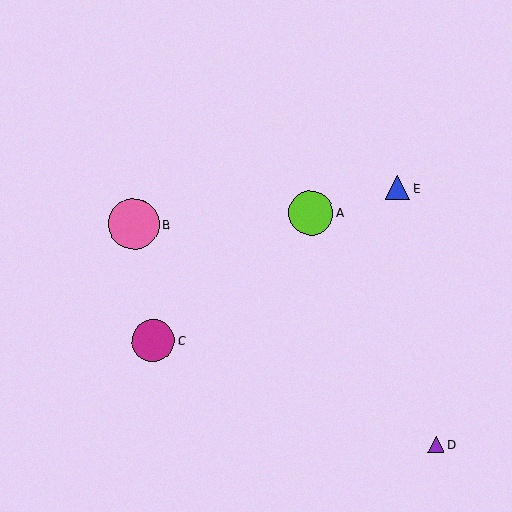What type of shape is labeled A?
Shape A is a lime circle.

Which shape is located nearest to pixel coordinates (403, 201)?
The blue triangle (labeled E) at (398, 188) is nearest to that location.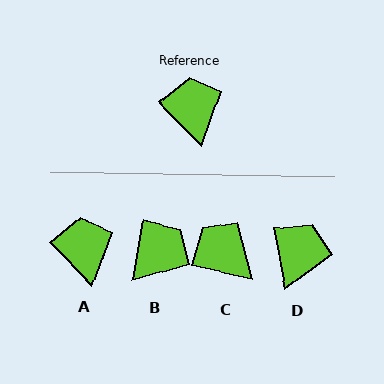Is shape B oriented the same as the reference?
No, it is off by about 54 degrees.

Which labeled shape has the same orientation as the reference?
A.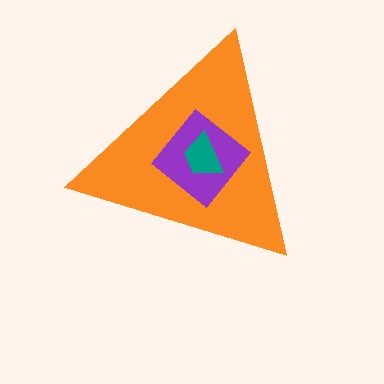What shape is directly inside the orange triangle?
The purple diamond.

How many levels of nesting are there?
3.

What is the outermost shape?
The orange triangle.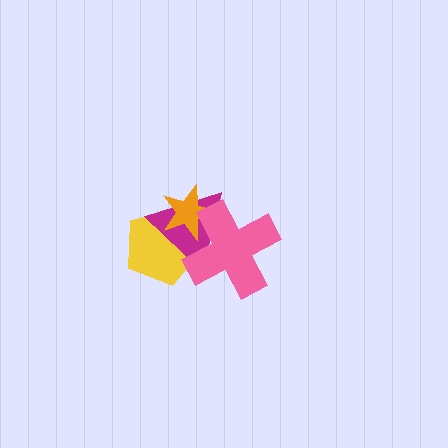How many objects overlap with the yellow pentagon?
3 objects overlap with the yellow pentagon.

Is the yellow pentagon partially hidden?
Yes, it is partially covered by another shape.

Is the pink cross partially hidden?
No, no other shape covers it.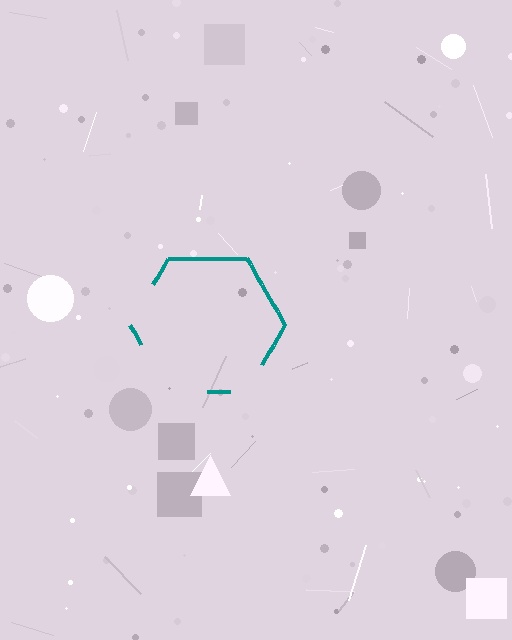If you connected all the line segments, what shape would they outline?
They would outline a hexagon.